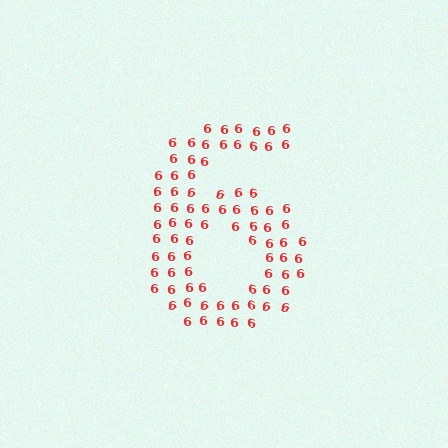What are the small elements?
The small elements are digit 6's.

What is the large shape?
The large shape is the digit 6.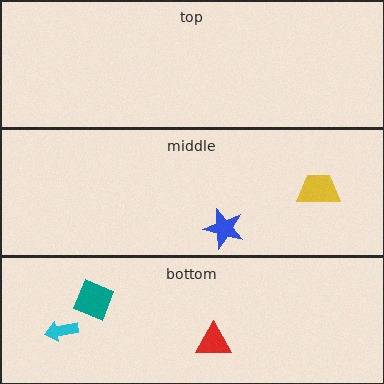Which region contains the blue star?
The middle region.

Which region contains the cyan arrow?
The bottom region.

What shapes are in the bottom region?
The cyan arrow, the teal square, the red triangle.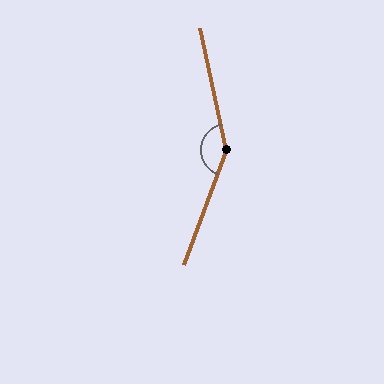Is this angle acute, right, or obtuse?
It is obtuse.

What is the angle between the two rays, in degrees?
Approximately 147 degrees.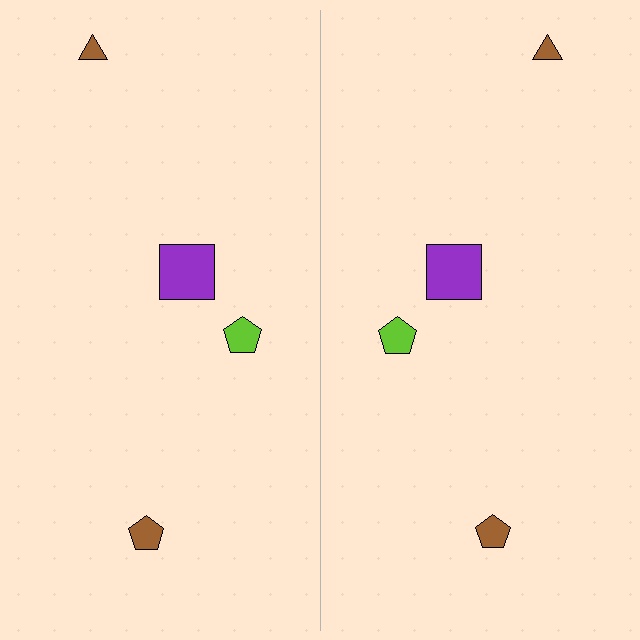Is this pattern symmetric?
Yes, this pattern has bilateral (reflection) symmetry.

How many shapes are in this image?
There are 8 shapes in this image.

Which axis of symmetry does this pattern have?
The pattern has a vertical axis of symmetry running through the center of the image.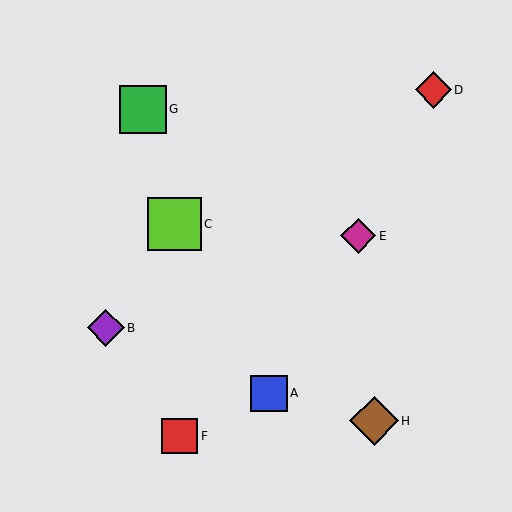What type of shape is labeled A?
Shape A is a blue square.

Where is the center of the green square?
The center of the green square is at (143, 109).